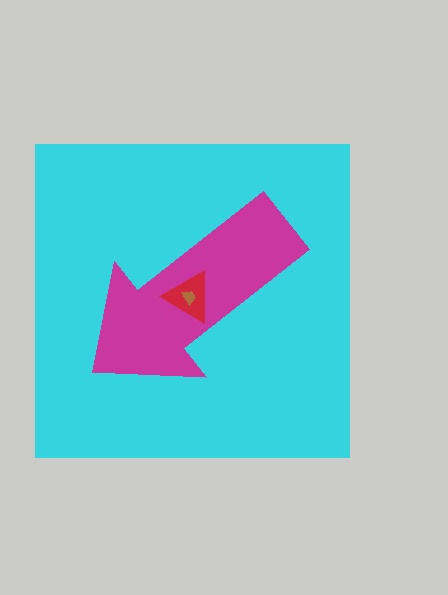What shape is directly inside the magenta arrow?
The red triangle.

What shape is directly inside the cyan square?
The magenta arrow.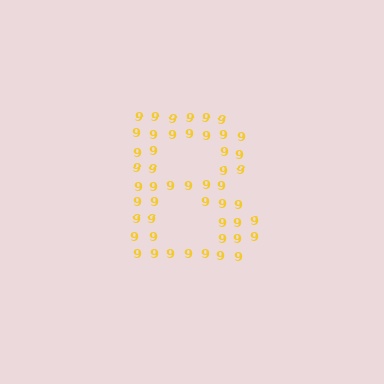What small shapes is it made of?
It is made of small digit 9's.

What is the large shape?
The large shape is the letter B.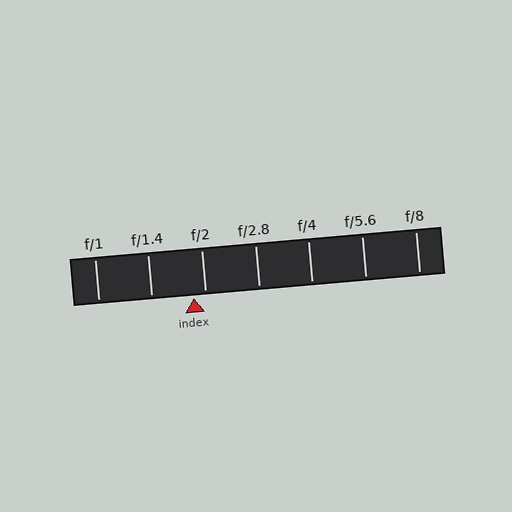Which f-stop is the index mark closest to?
The index mark is closest to f/2.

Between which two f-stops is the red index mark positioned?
The index mark is between f/1.4 and f/2.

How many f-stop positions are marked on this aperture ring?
There are 7 f-stop positions marked.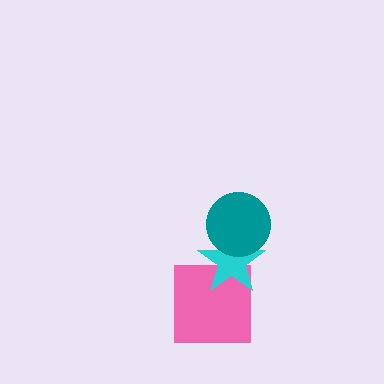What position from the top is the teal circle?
The teal circle is 1st from the top.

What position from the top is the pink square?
The pink square is 3rd from the top.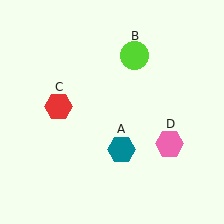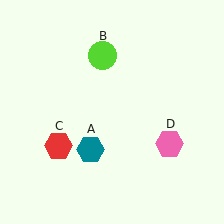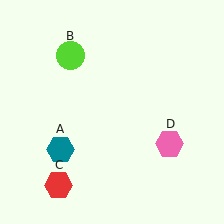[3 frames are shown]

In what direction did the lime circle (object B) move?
The lime circle (object B) moved left.